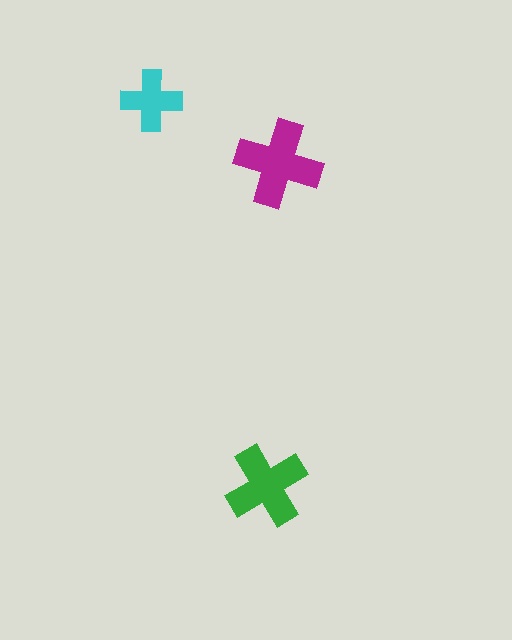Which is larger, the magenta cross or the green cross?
The magenta one.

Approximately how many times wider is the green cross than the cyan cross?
About 1.5 times wider.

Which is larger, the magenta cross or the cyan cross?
The magenta one.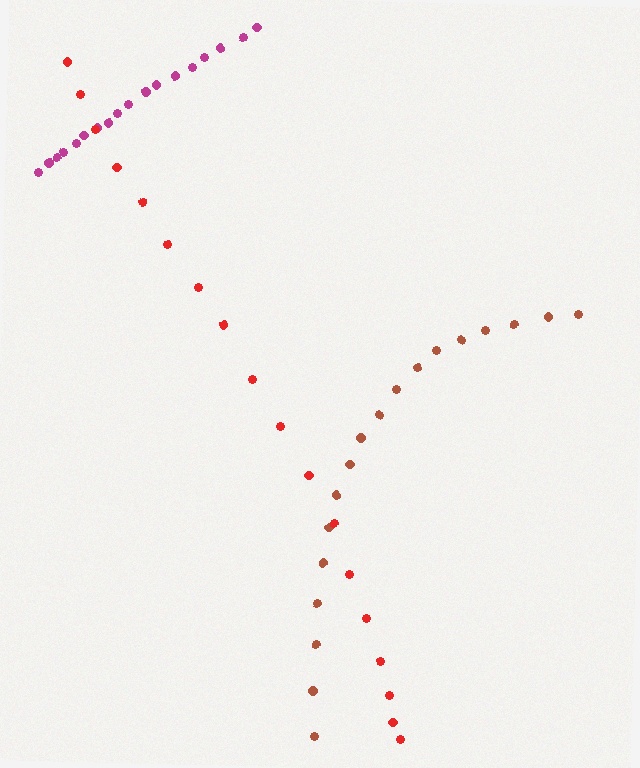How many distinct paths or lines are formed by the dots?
There are 3 distinct paths.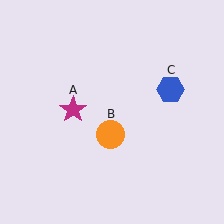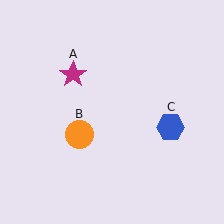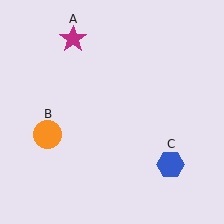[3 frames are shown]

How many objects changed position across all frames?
3 objects changed position: magenta star (object A), orange circle (object B), blue hexagon (object C).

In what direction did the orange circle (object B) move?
The orange circle (object B) moved left.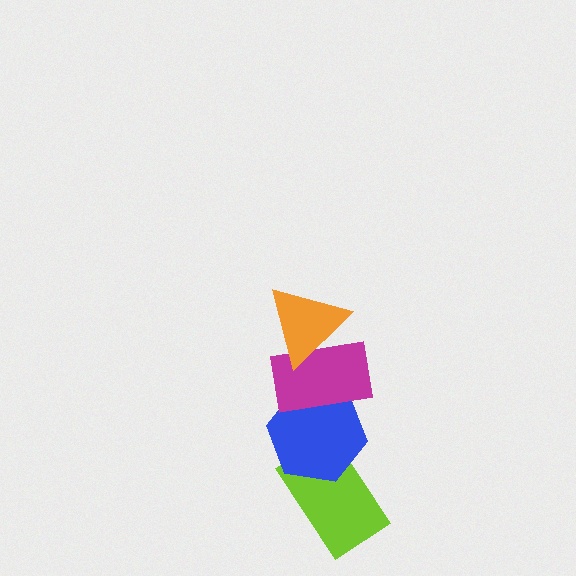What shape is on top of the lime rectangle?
The blue hexagon is on top of the lime rectangle.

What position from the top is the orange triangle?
The orange triangle is 1st from the top.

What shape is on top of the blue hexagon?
The magenta rectangle is on top of the blue hexagon.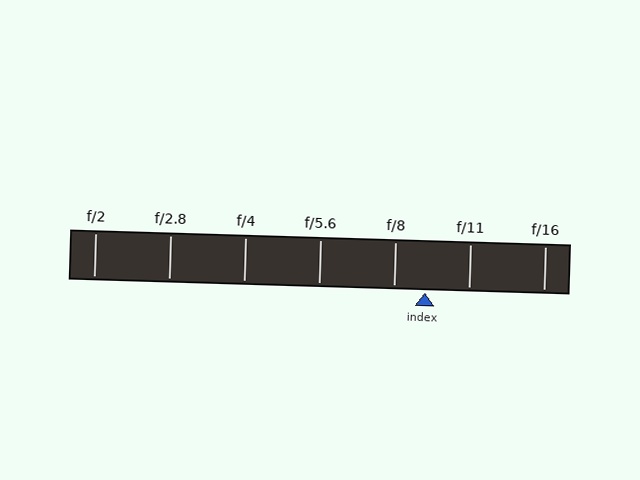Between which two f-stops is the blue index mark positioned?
The index mark is between f/8 and f/11.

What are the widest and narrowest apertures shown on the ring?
The widest aperture shown is f/2 and the narrowest is f/16.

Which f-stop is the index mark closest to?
The index mark is closest to f/8.